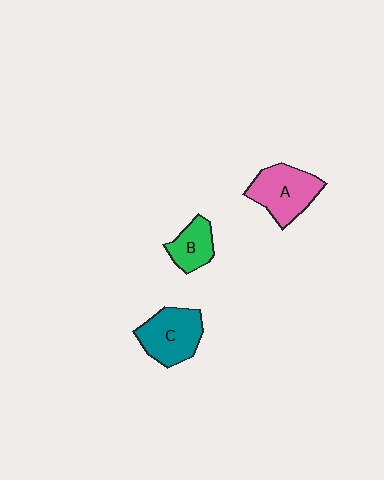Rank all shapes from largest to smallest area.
From largest to smallest: A (pink), C (teal), B (green).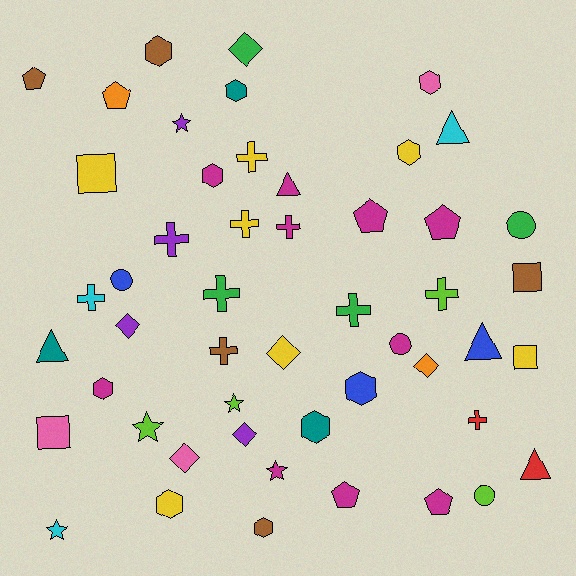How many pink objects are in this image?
There are 3 pink objects.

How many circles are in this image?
There are 4 circles.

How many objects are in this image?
There are 50 objects.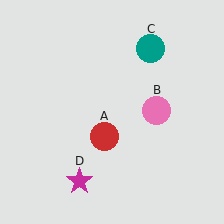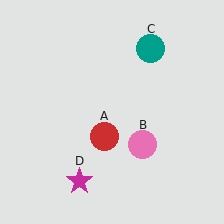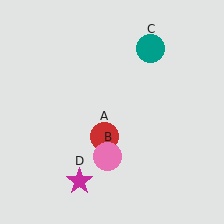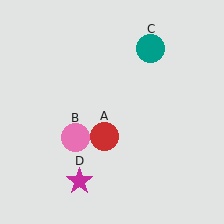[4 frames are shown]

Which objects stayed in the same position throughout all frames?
Red circle (object A) and teal circle (object C) and magenta star (object D) remained stationary.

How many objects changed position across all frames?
1 object changed position: pink circle (object B).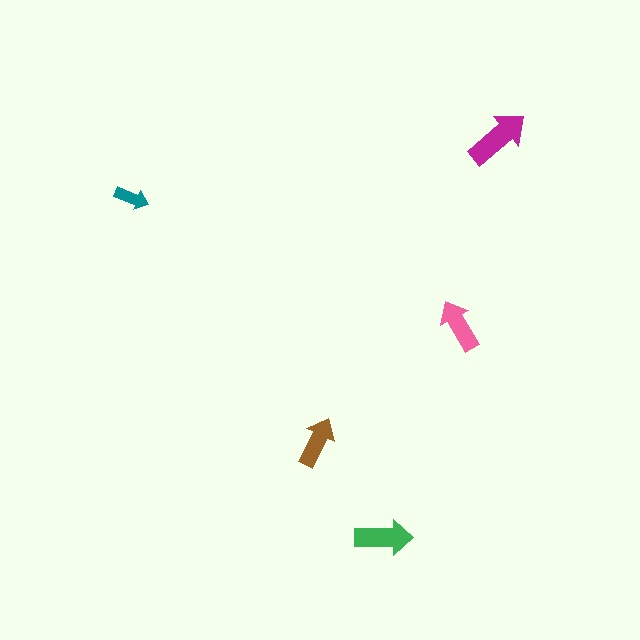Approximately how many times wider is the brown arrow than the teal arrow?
About 1.5 times wider.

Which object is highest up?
The magenta arrow is topmost.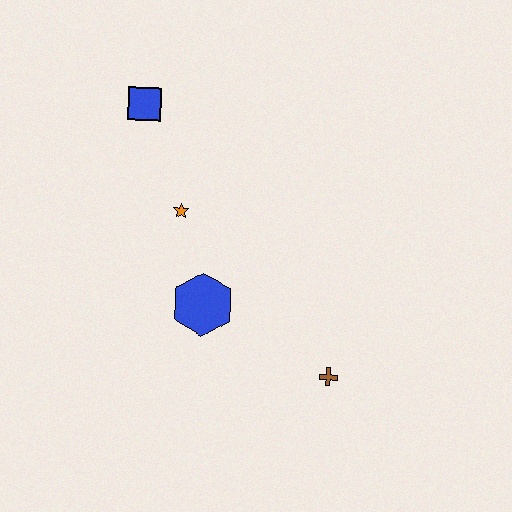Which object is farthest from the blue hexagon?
The blue square is farthest from the blue hexagon.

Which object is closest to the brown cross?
The blue hexagon is closest to the brown cross.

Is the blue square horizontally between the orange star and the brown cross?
No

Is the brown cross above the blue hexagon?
No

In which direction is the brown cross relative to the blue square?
The brown cross is below the blue square.